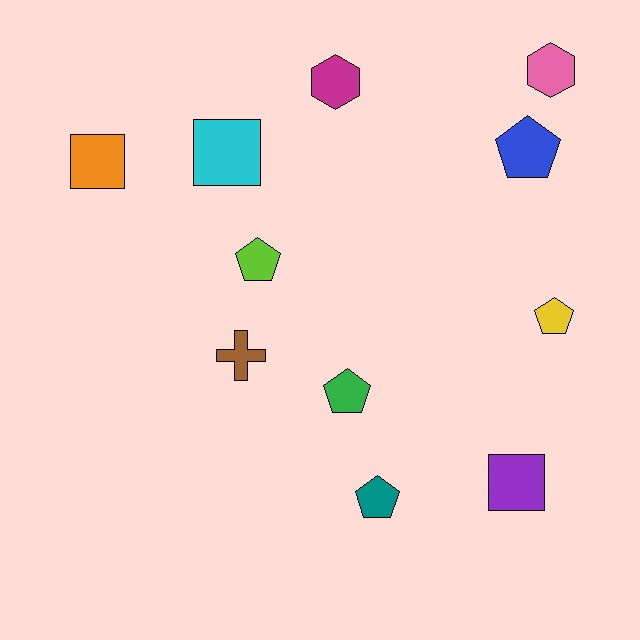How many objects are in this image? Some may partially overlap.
There are 11 objects.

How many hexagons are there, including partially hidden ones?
There are 2 hexagons.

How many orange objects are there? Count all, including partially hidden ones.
There is 1 orange object.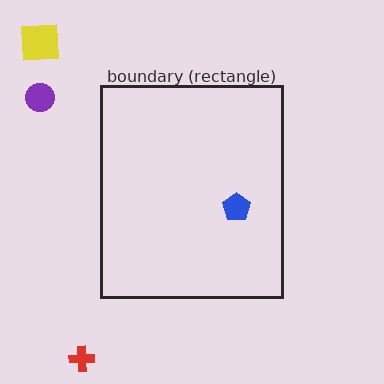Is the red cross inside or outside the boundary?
Outside.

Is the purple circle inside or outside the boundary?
Outside.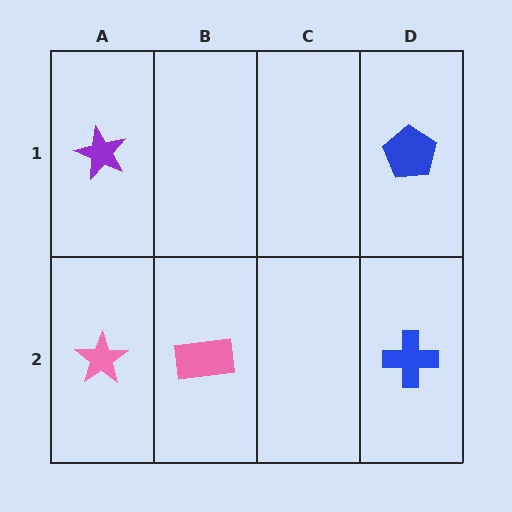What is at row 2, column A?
A pink star.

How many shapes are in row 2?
3 shapes.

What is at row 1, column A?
A purple star.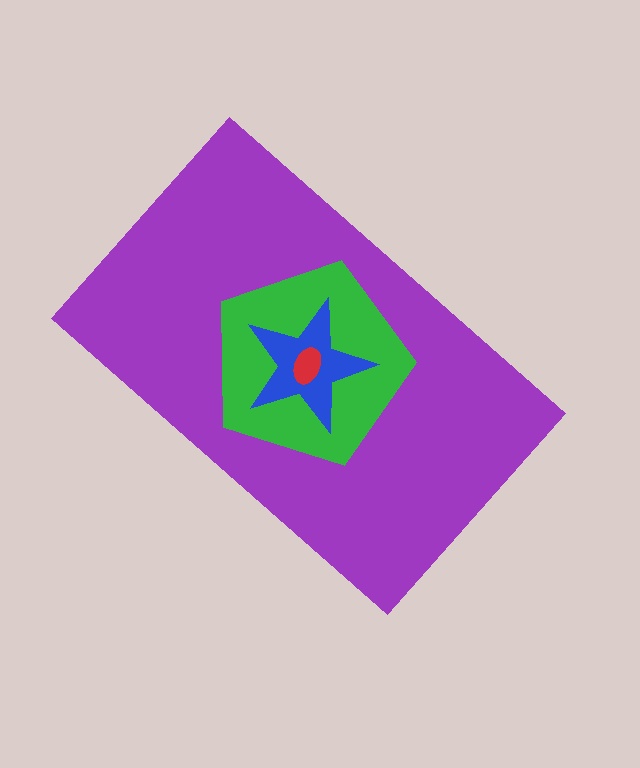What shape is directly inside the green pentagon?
The blue star.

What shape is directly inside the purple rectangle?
The green pentagon.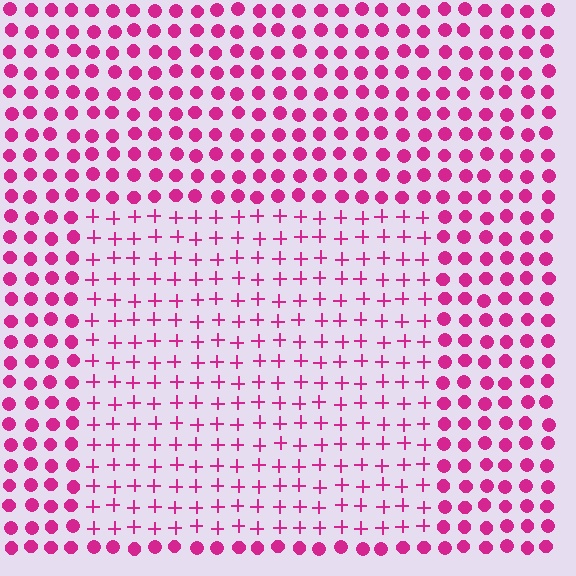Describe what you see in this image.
The image is filled with small magenta elements arranged in a uniform grid. A rectangle-shaped region contains plus signs, while the surrounding area contains circles. The boundary is defined purely by the change in element shape.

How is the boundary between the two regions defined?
The boundary is defined by a change in element shape: plus signs inside vs. circles outside. All elements share the same color and spacing.